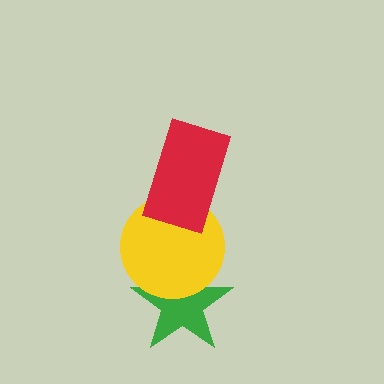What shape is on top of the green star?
The yellow circle is on top of the green star.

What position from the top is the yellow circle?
The yellow circle is 2nd from the top.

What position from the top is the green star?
The green star is 3rd from the top.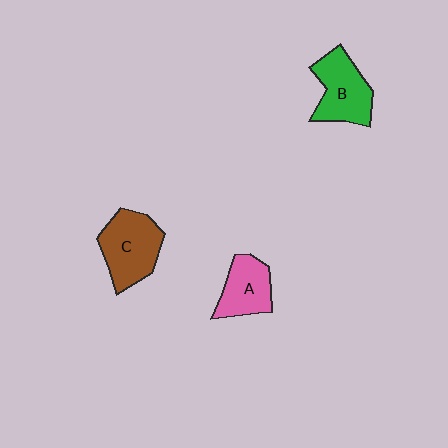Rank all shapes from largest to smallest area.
From largest to smallest: C (brown), B (green), A (pink).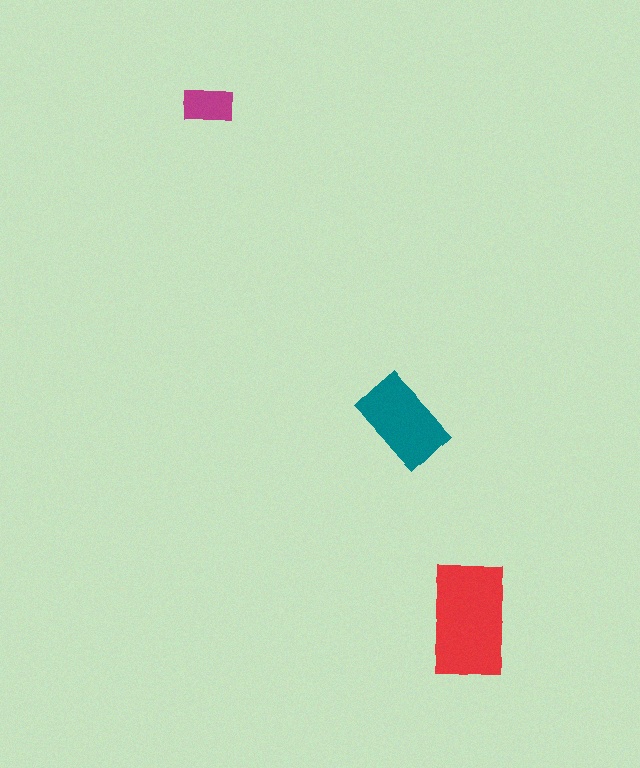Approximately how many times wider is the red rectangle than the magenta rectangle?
About 2.5 times wider.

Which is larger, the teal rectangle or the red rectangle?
The red one.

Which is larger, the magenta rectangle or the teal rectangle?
The teal one.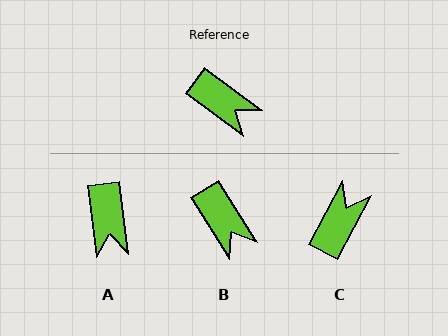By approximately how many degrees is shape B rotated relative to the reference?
Approximately 21 degrees clockwise.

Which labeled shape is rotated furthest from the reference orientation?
C, about 100 degrees away.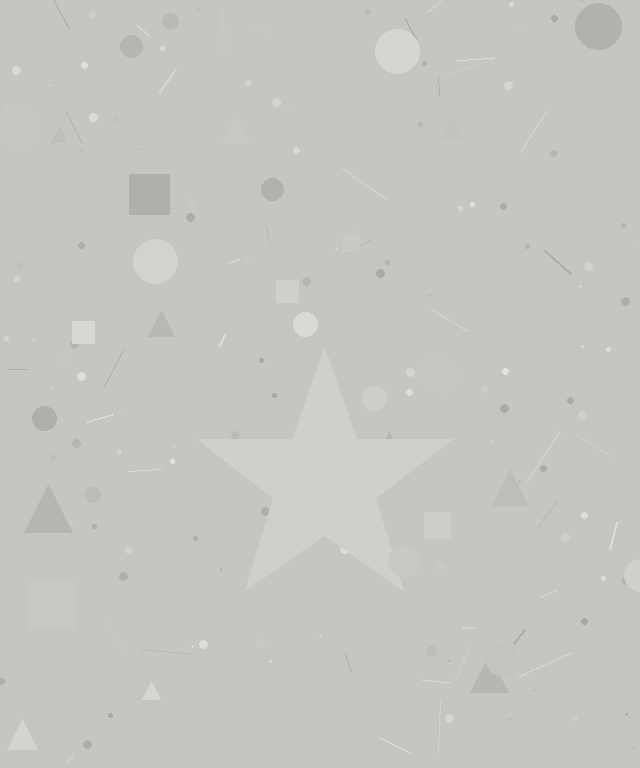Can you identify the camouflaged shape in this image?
The camouflaged shape is a star.